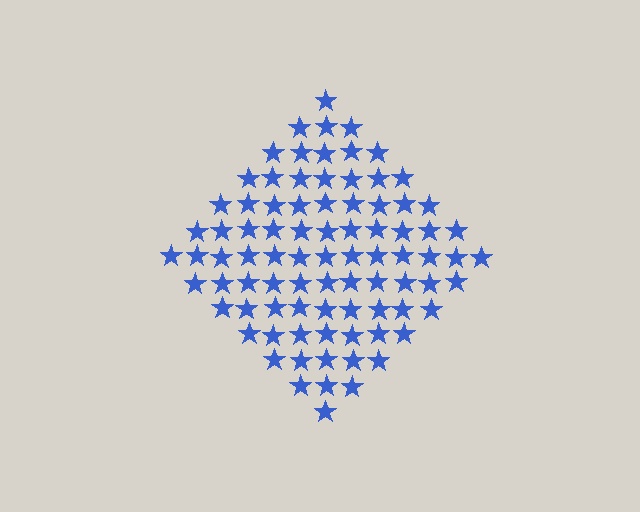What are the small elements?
The small elements are stars.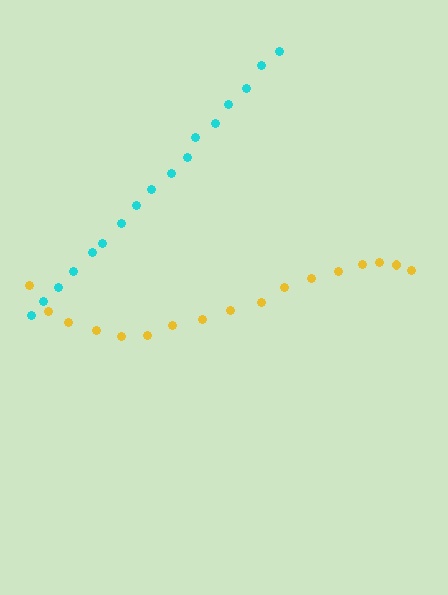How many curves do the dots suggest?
There are 2 distinct paths.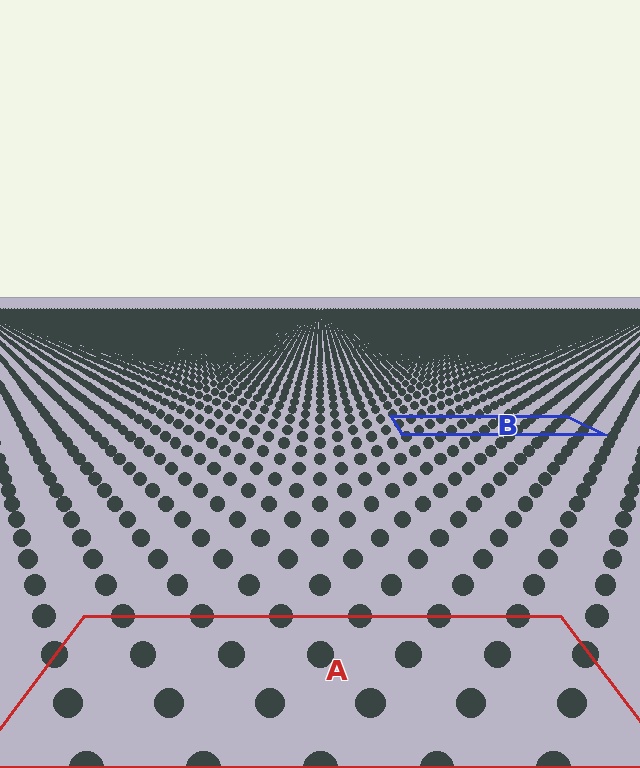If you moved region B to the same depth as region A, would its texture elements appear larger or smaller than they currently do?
They would appear larger. At a closer depth, the same texture elements are projected at a bigger on-screen size.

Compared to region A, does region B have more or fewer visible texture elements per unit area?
Region B has more texture elements per unit area — they are packed more densely because it is farther away.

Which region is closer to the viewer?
Region A is closer. The texture elements there are larger and more spread out.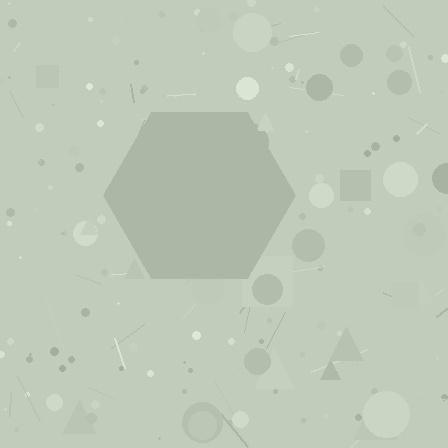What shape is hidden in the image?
A hexagon is hidden in the image.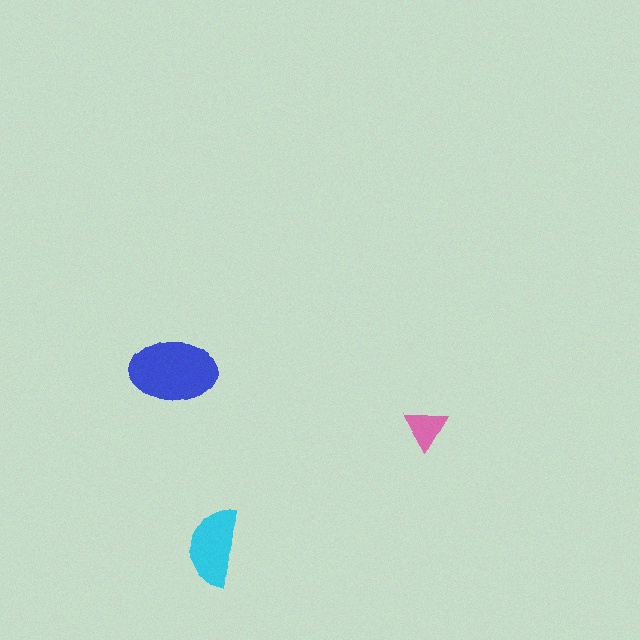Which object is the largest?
The blue ellipse.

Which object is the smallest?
The pink triangle.